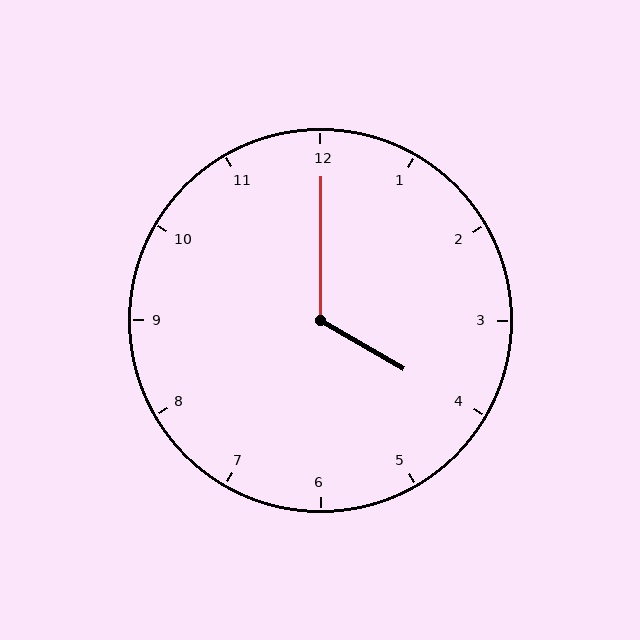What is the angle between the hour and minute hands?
Approximately 120 degrees.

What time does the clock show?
4:00.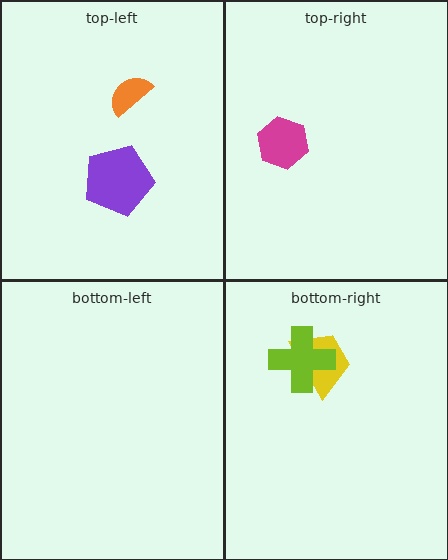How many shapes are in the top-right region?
1.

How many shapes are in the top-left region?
2.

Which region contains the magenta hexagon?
The top-right region.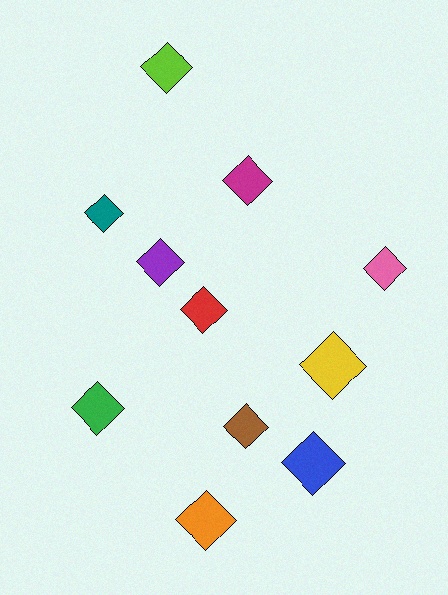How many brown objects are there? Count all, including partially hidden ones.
There is 1 brown object.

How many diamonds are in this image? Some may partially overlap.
There are 11 diamonds.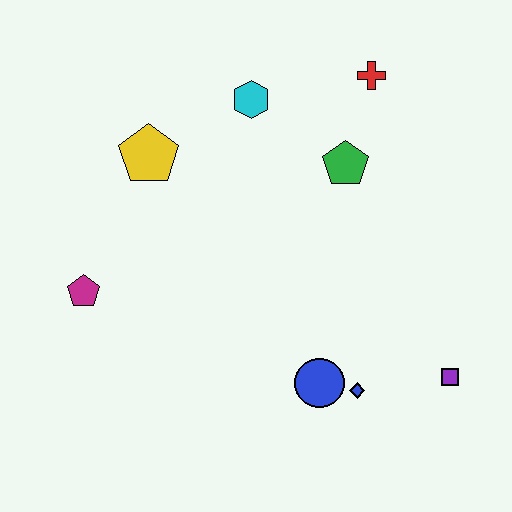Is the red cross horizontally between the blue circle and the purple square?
Yes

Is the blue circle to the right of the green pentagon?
No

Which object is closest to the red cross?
The green pentagon is closest to the red cross.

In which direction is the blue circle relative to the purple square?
The blue circle is to the left of the purple square.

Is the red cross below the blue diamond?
No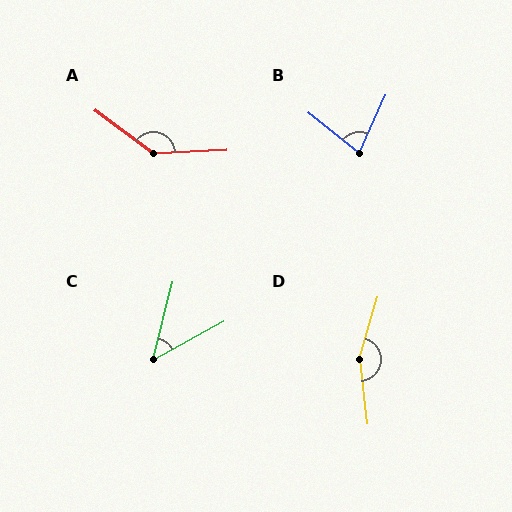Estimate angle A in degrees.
Approximately 141 degrees.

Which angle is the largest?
D, at approximately 157 degrees.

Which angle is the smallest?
C, at approximately 48 degrees.